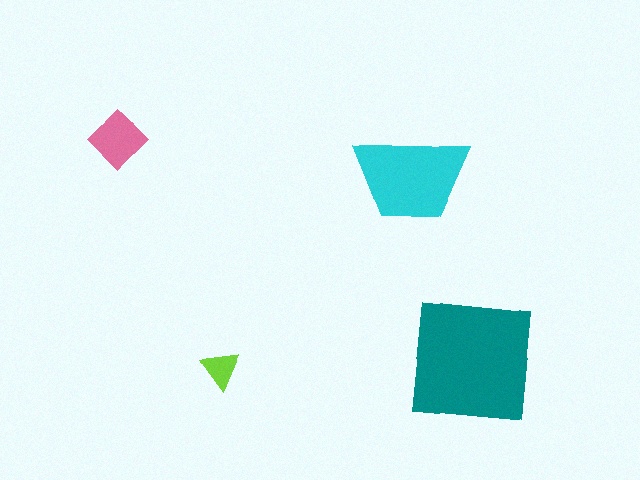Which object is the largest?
The teal square.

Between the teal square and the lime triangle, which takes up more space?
The teal square.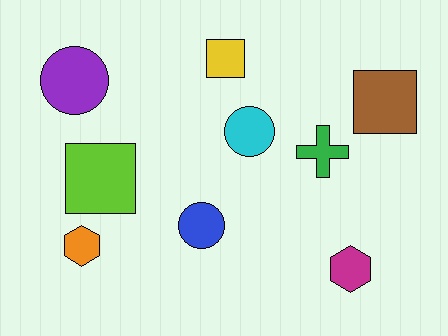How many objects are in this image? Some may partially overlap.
There are 9 objects.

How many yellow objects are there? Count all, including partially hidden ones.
There is 1 yellow object.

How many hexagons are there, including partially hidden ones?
There are 2 hexagons.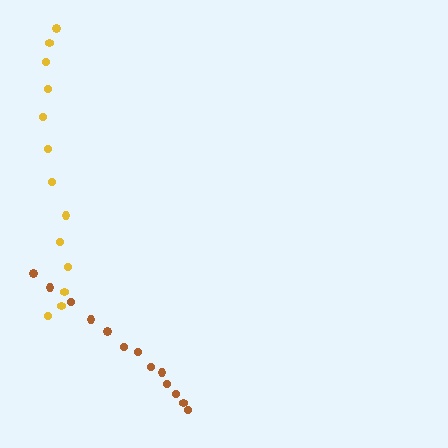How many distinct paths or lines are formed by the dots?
There are 2 distinct paths.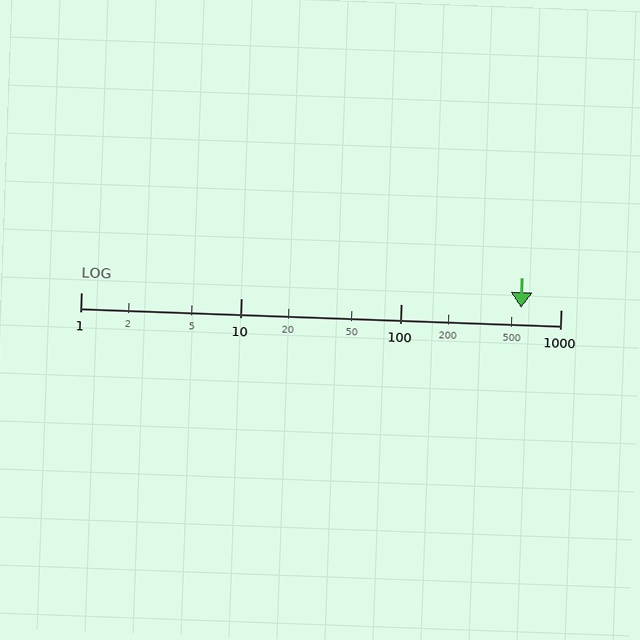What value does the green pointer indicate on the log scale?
The pointer indicates approximately 570.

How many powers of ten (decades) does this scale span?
The scale spans 3 decades, from 1 to 1000.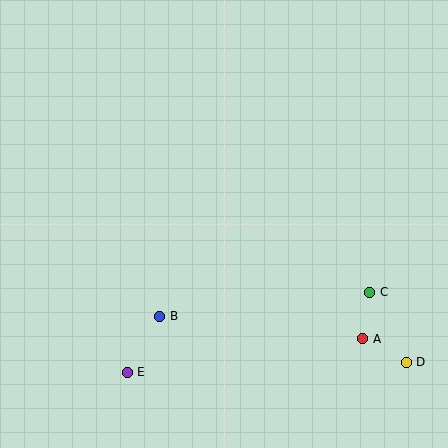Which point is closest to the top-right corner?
Point C is closest to the top-right corner.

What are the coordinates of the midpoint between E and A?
The midpoint between E and A is at (245, 356).